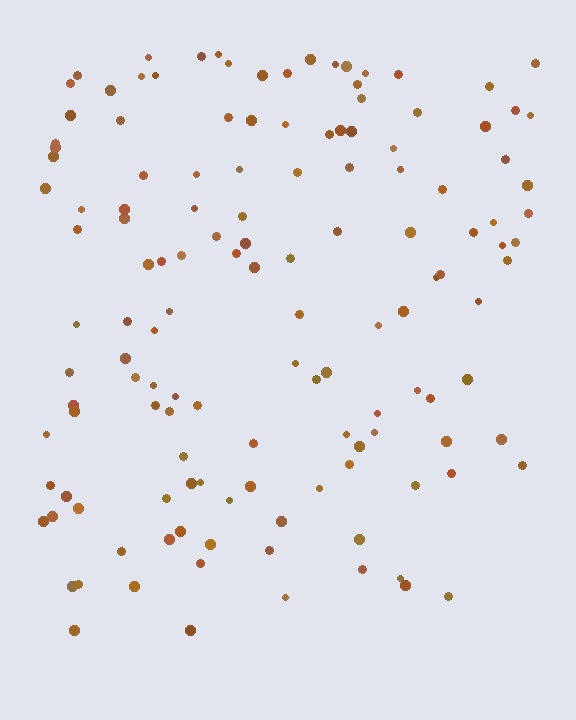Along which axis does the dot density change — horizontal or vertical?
Vertical.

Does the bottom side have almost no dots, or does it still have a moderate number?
Still a moderate number, just noticeably fewer than the top.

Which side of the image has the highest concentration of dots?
The top.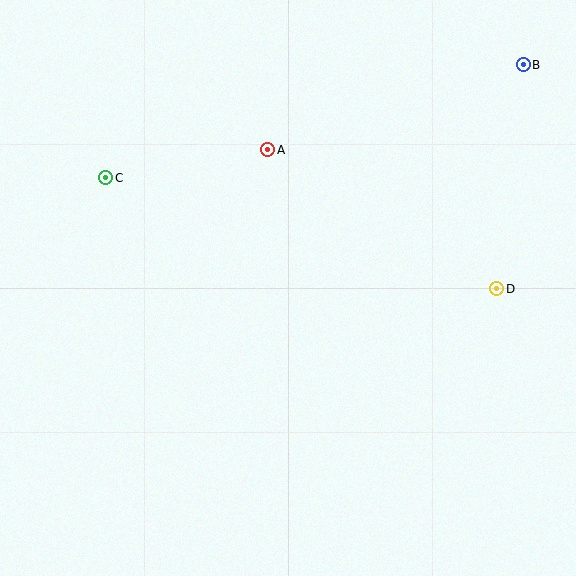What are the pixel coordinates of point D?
Point D is at (497, 289).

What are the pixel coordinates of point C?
Point C is at (106, 178).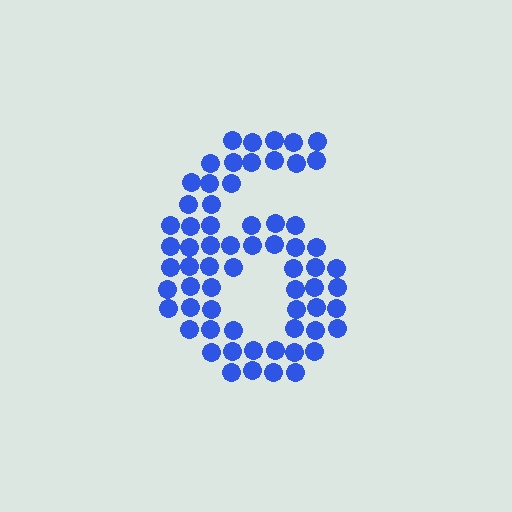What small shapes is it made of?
It is made of small circles.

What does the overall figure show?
The overall figure shows the digit 6.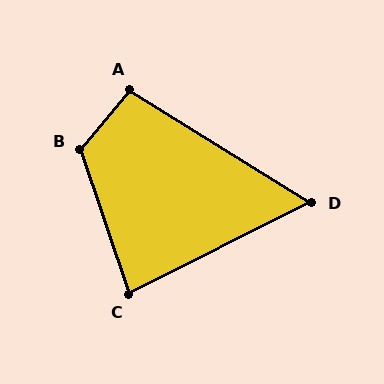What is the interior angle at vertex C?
Approximately 82 degrees (acute).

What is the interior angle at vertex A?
Approximately 98 degrees (obtuse).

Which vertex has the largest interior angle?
B, at approximately 121 degrees.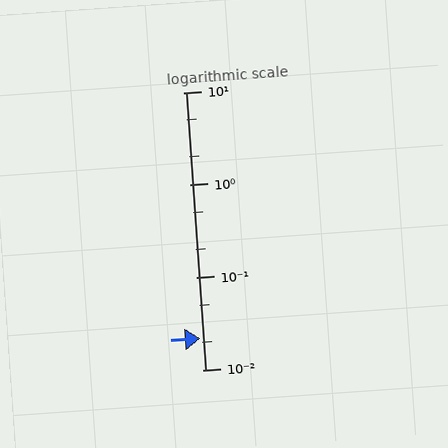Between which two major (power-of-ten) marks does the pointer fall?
The pointer is between 0.01 and 0.1.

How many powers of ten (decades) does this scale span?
The scale spans 3 decades, from 0.01 to 10.